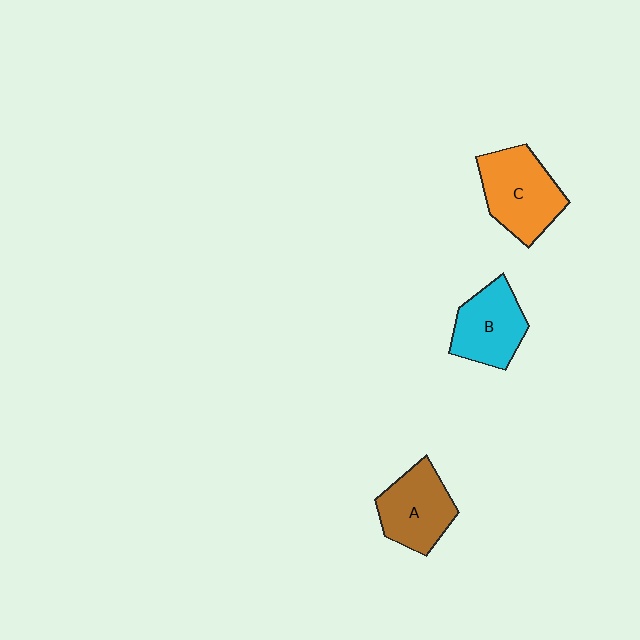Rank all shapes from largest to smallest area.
From largest to smallest: C (orange), A (brown), B (cyan).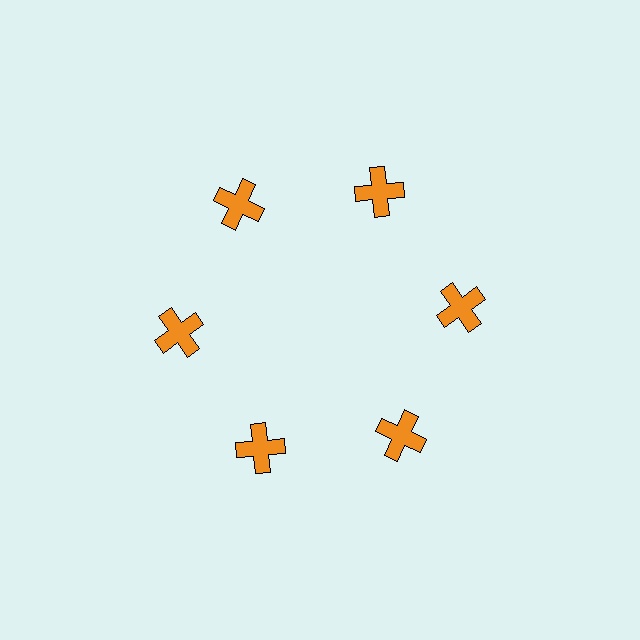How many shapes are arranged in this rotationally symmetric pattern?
There are 6 shapes, arranged in 6 groups of 1.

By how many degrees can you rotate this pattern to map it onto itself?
The pattern maps onto itself every 60 degrees of rotation.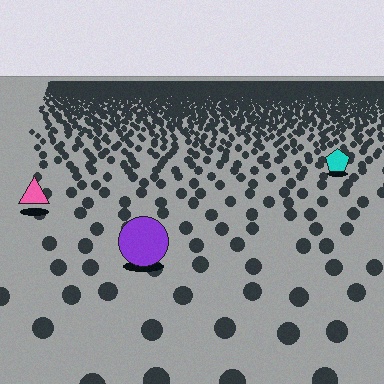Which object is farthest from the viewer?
The cyan pentagon is farthest from the viewer. It appears smaller and the ground texture around it is denser.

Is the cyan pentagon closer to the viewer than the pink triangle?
No. The pink triangle is closer — you can tell from the texture gradient: the ground texture is coarser near it.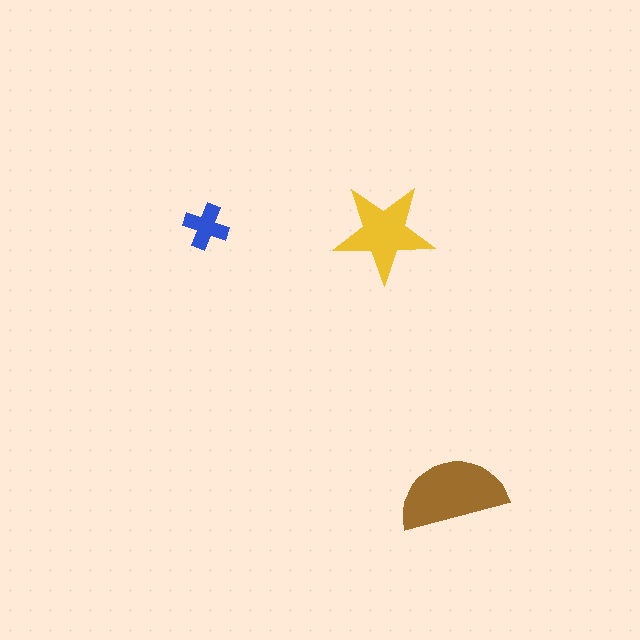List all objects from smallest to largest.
The blue cross, the yellow star, the brown semicircle.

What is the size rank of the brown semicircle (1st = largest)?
1st.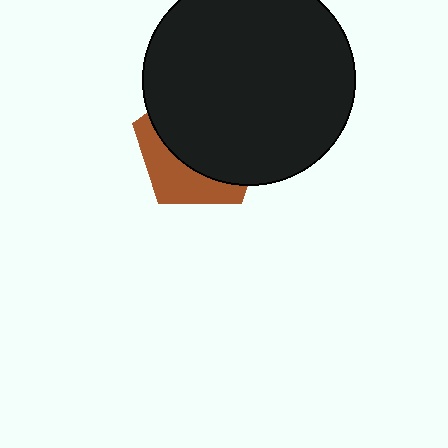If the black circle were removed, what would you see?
You would see the complete brown pentagon.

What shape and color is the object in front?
The object in front is a black circle.